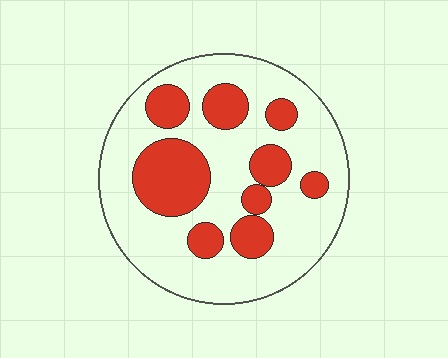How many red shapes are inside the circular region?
9.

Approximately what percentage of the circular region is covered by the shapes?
Approximately 30%.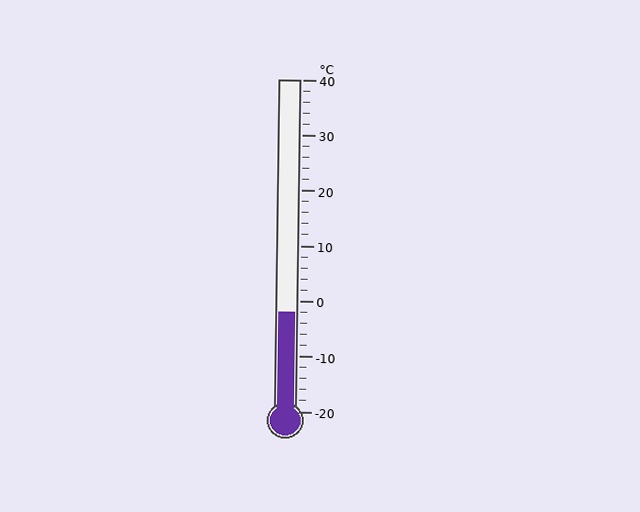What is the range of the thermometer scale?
The thermometer scale ranges from -20°C to 40°C.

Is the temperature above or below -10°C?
The temperature is above -10°C.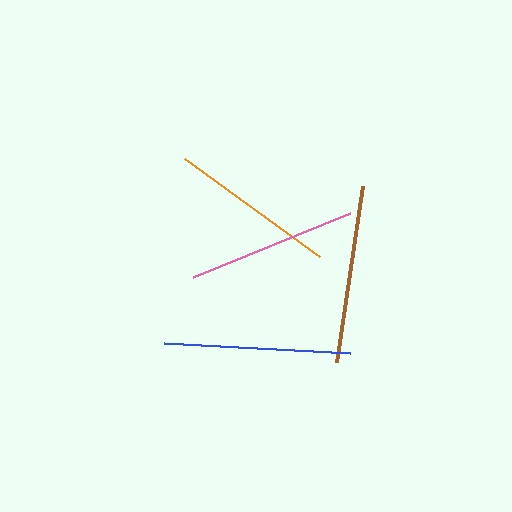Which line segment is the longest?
The blue line is the longest at approximately 187 pixels.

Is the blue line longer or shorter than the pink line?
The blue line is longer than the pink line.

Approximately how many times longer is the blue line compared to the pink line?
The blue line is approximately 1.1 times the length of the pink line.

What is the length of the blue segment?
The blue segment is approximately 187 pixels long.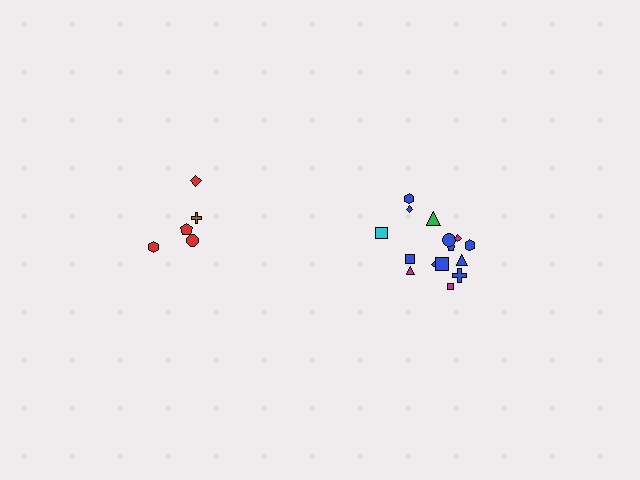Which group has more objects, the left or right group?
The right group.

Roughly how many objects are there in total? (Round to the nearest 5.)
Roughly 20 objects in total.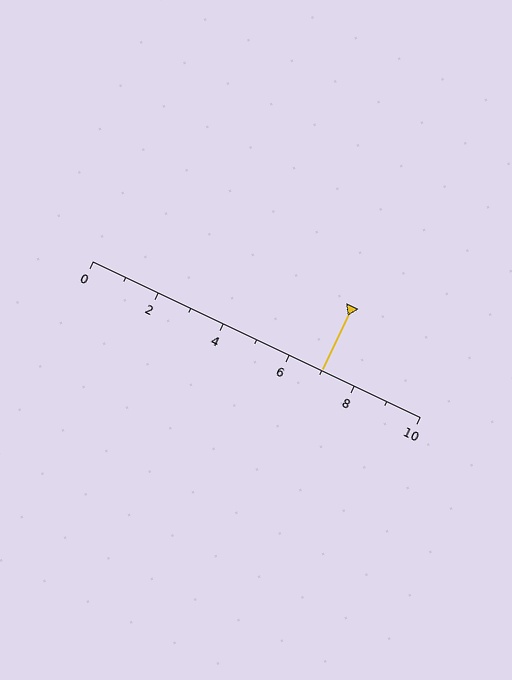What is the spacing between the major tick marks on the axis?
The major ticks are spaced 2 apart.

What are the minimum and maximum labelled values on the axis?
The axis runs from 0 to 10.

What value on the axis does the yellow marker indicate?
The marker indicates approximately 7.